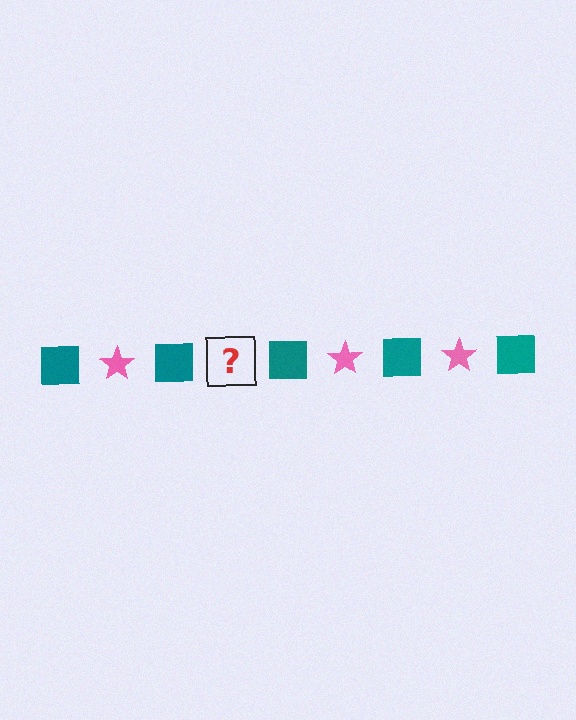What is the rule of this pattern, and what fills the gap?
The rule is that the pattern alternates between teal square and pink star. The gap should be filled with a pink star.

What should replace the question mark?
The question mark should be replaced with a pink star.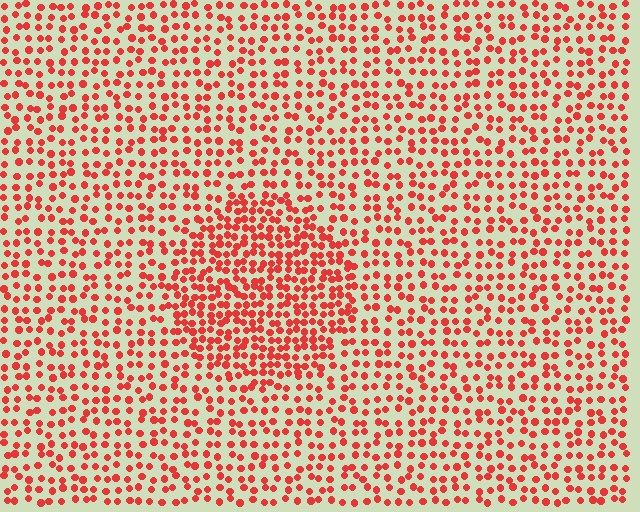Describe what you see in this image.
The image contains small red elements arranged at two different densities. A circle-shaped region is visible where the elements are more densely packed than the surrounding area.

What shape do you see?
I see a circle.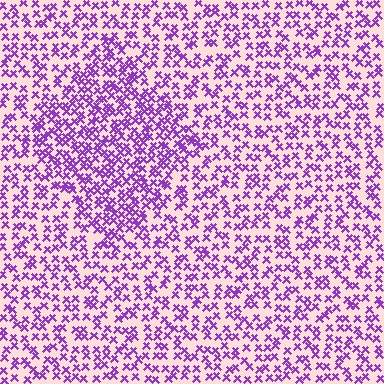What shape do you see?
I see a diamond.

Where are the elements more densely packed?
The elements are more densely packed inside the diamond boundary.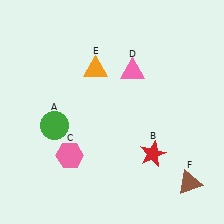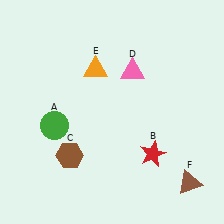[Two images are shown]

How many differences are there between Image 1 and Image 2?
There is 1 difference between the two images.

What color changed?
The hexagon (C) changed from pink in Image 1 to brown in Image 2.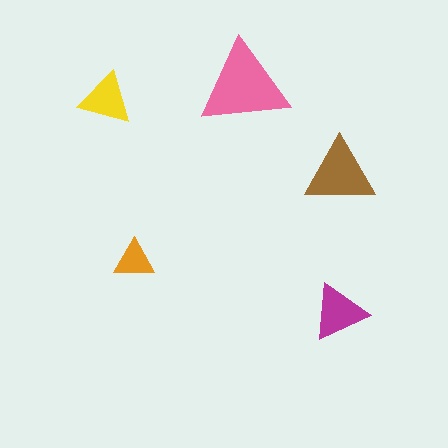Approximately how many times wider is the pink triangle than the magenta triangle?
About 1.5 times wider.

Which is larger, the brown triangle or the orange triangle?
The brown one.